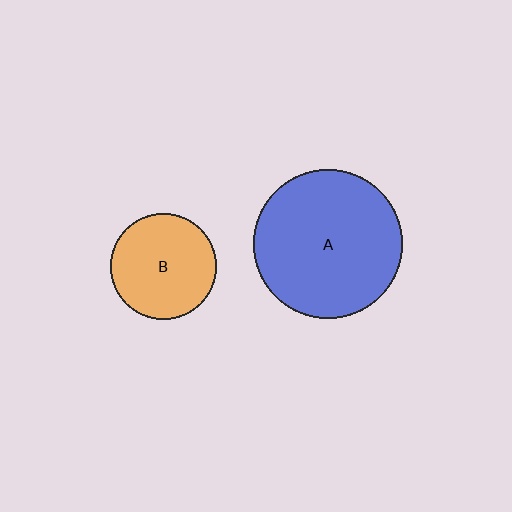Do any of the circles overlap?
No, none of the circles overlap.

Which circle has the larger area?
Circle A (blue).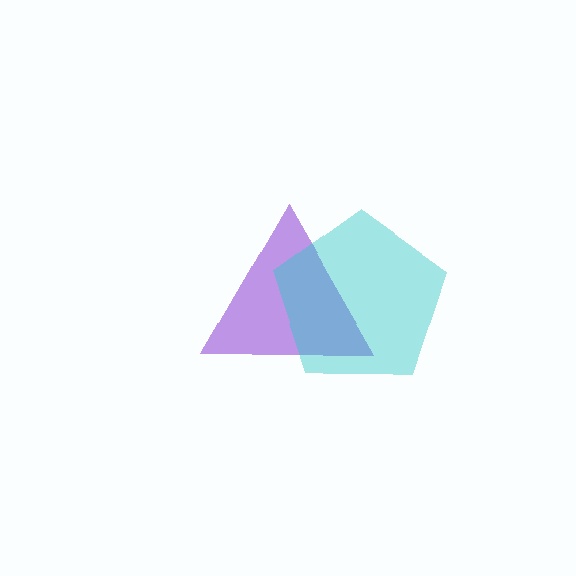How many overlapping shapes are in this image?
There are 2 overlapping shapes in the image.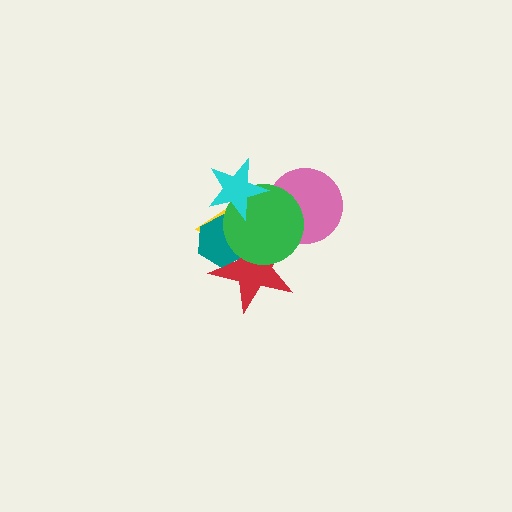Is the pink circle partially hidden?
Yes, it is partially covered by another shape.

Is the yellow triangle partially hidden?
Yes, it is partially covered by another shape.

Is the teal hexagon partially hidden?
Yes, it is partially covered by another shape.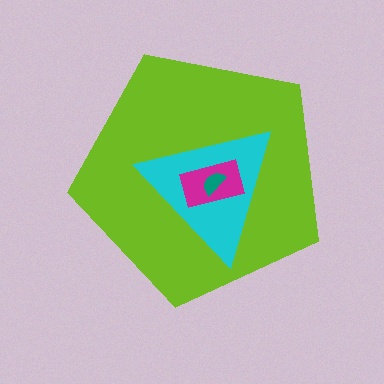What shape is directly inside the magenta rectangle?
The teal semicircle.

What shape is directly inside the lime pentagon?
The cyan triangle.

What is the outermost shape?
The lime pentagon.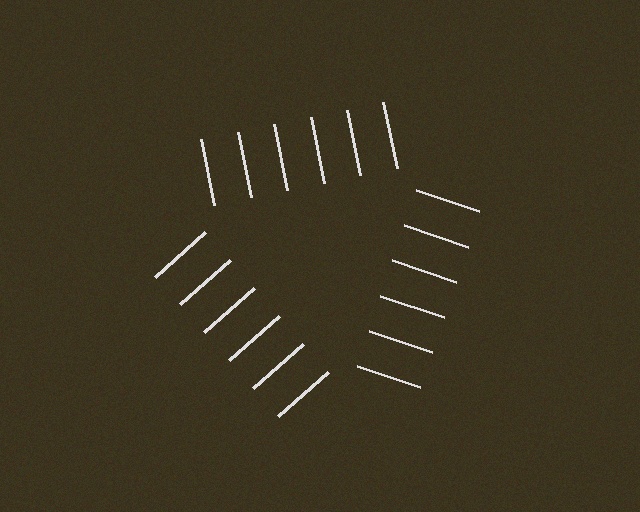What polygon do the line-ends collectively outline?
An illusory triangle — the line segments terminate on its edges but no continuous stroke is drawn.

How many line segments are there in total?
18 — 6 along each of the 3 edges.